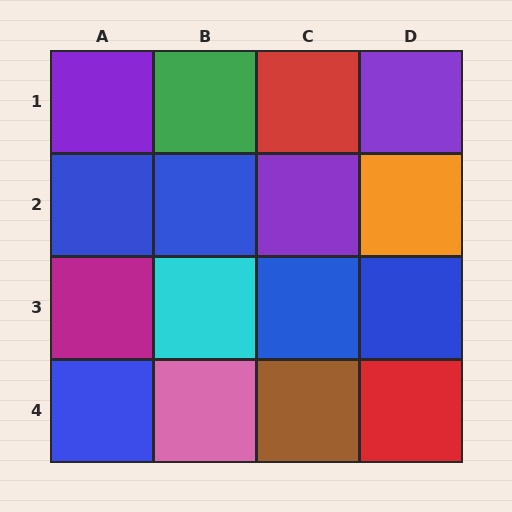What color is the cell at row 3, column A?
Magenta.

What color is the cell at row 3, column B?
Cyan.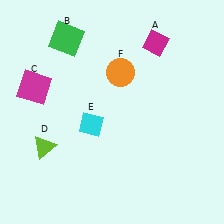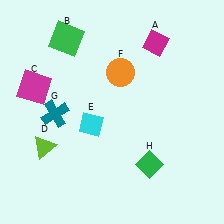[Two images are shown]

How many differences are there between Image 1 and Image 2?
There are 2 differences between the two images.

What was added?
A teal cross (G), a green diamond (H) were added in Image 2.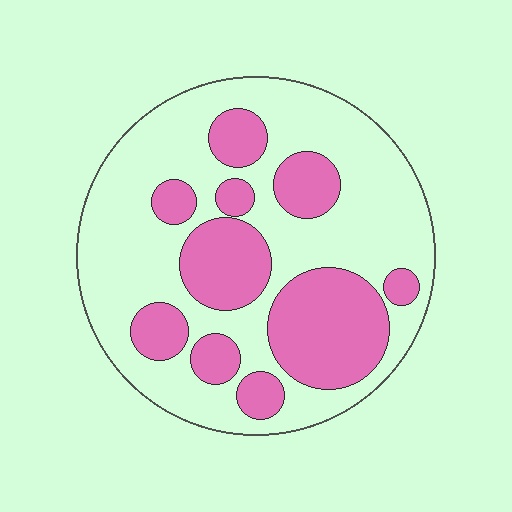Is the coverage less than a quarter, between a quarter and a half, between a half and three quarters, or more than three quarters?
Between a quarter and a half.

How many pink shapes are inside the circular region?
10.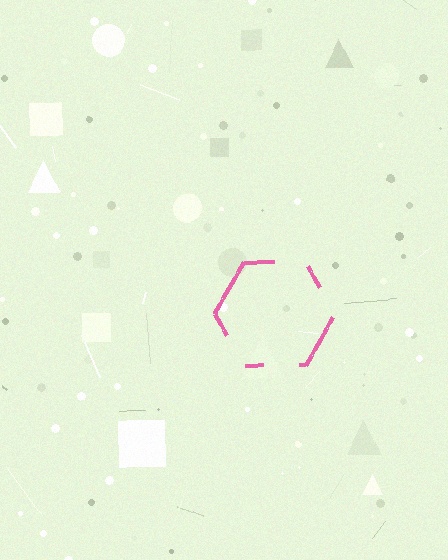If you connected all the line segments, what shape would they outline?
They would outline a hexagon.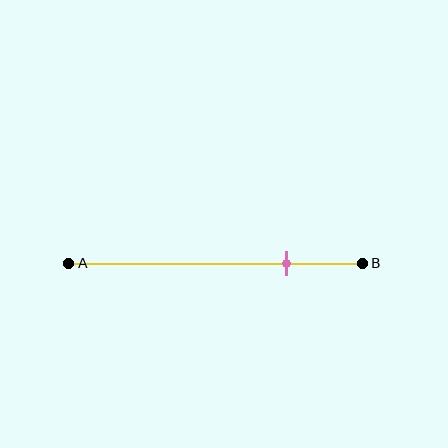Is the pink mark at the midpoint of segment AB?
No, the mark is at about 75% from A, not at the 50% midpoint.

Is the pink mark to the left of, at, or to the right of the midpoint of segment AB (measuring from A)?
The pink mark is to the right of the midpoint of segment AB.